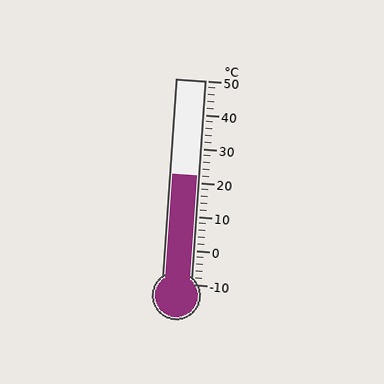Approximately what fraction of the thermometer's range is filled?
The thermometer is filled to approximately 55% of its range.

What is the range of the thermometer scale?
The thermometer scale ranges from -10°C to 50°C.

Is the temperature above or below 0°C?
The temperature is above 0°C.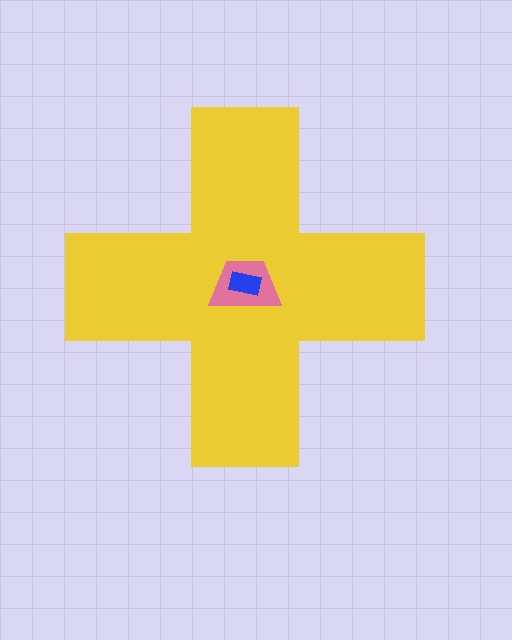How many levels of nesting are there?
3.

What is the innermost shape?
The blue rectangle.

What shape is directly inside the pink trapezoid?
The blue rectangle.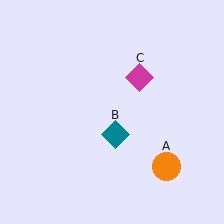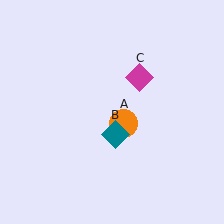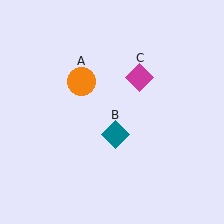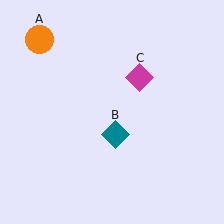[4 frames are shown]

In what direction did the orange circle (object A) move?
The orange circle (object A) moved up and to the left.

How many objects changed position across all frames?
1 object changed position: orange circle (object A).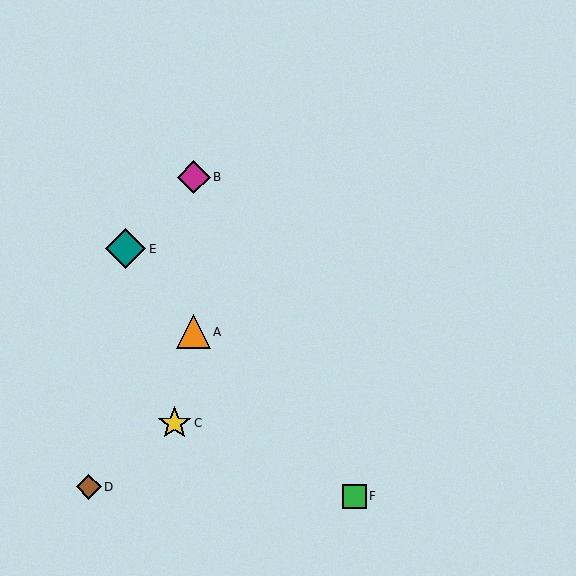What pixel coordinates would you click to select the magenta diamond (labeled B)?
Click at (194, 177) to select the magenta diamond B.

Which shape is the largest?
The teal diamond (labeled E) is the largest.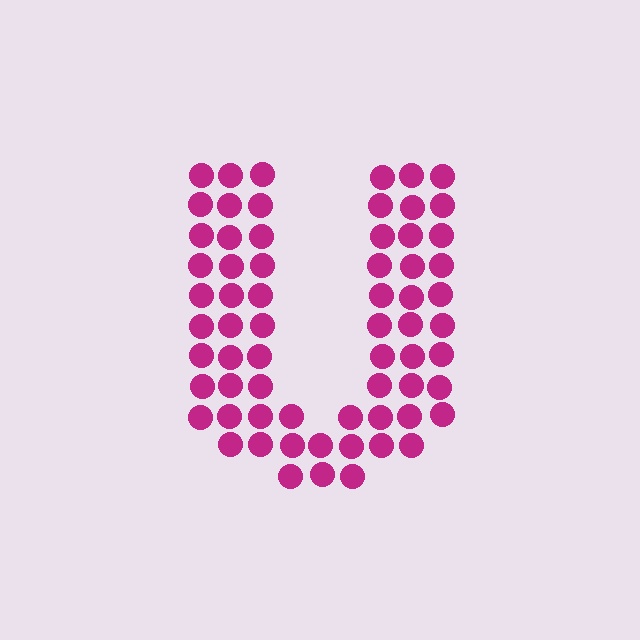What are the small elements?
The small elements are circles.